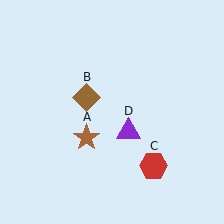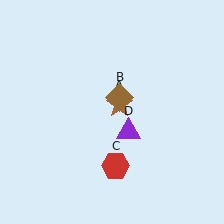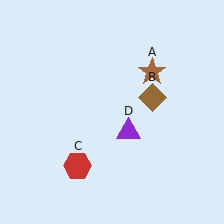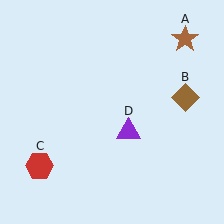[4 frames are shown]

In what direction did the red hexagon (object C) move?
The red hexagon (object C) moved left.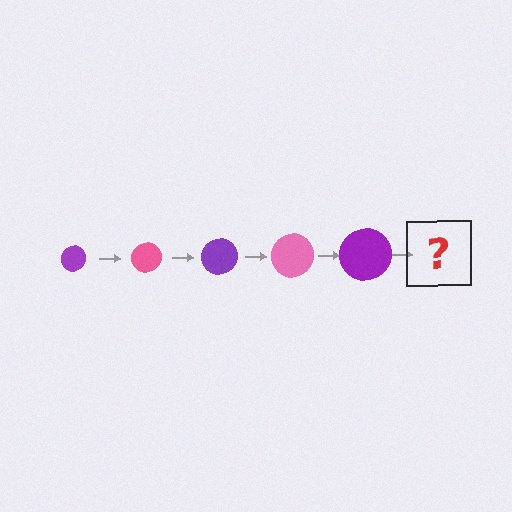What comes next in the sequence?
The next element should be a pink circle, larger than the previous one.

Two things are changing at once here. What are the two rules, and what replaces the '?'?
The two rules are that the circle grows larger each step and the color cycles through purple and pink. The '?' should be a pink circle, larger than the previous one.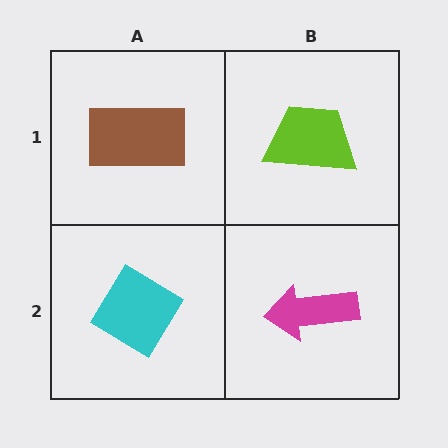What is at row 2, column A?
A cyan diamond.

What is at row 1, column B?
A lime trapezoid.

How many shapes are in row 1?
2 shapes.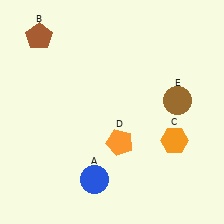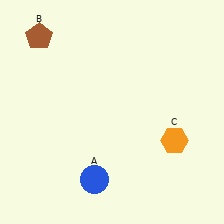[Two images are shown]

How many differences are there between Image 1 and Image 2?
There are 2 differences between the two images.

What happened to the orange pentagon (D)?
The orange pentagon (D) was removed in Image 2. It was in the bottom-right area of Image 1.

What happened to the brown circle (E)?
The brown circle (E) was removed in Image 2. It was in the top-right area of Image 1.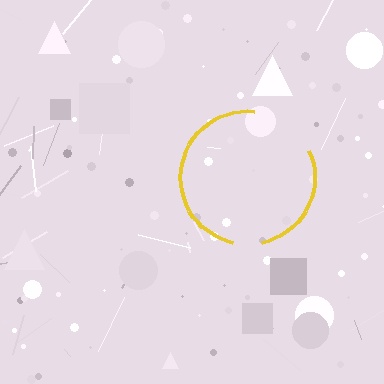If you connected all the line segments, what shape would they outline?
They would outline a circle.